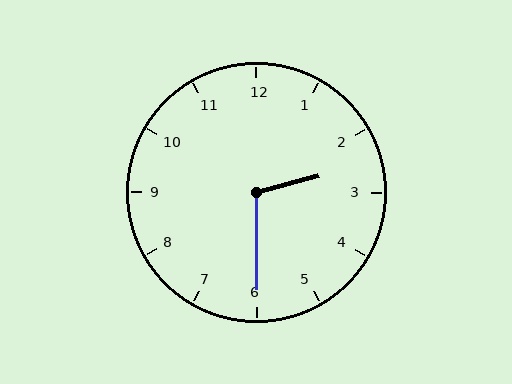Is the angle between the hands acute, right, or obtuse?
It is obtuse.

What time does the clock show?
2:30.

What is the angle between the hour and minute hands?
Approximately 105 degrees.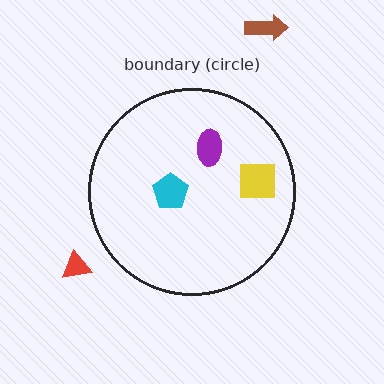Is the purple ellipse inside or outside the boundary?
Inside.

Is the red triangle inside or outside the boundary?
Outside.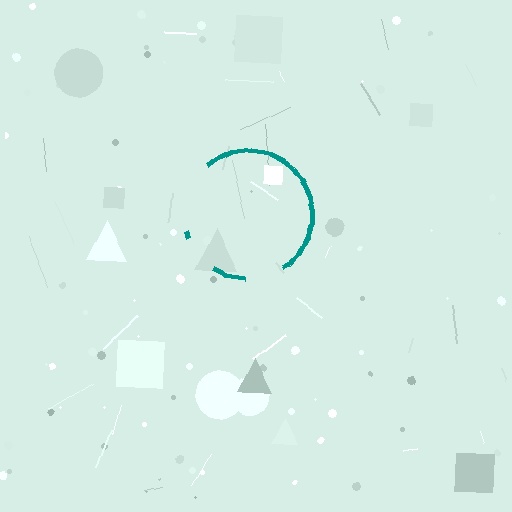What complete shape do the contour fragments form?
The contour fragments form a circle.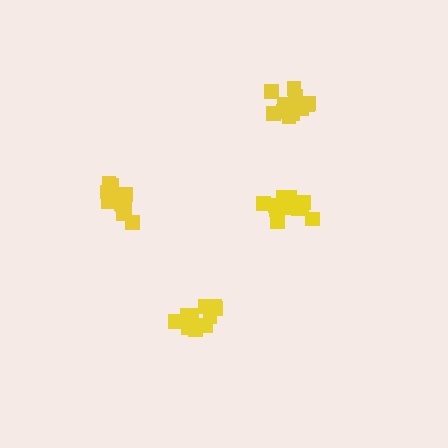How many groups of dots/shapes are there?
There are 4 groups.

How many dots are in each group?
Group 1: 15 dots, Group 2: 12 dots, Group 3: 13 dots, Group 4: 12 dots (52 total).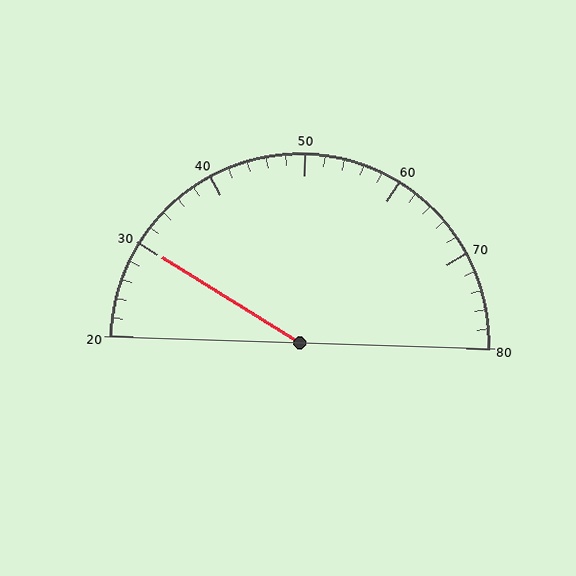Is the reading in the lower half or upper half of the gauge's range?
The reading is in the lower half of the range (20 to 80).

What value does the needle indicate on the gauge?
The needle indicates approximately 30.